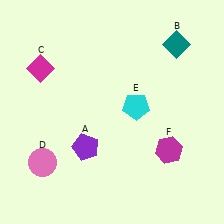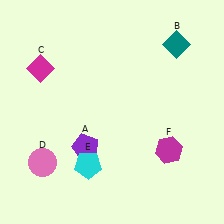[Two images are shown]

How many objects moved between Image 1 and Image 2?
1 object moved between the two images.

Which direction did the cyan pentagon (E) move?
The cyan pentagon (E) moved down.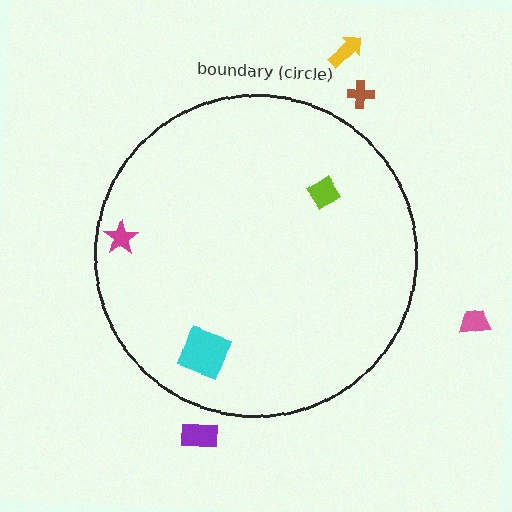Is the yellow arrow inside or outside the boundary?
Outside.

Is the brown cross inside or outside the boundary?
Outside.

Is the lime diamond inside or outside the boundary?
Inside.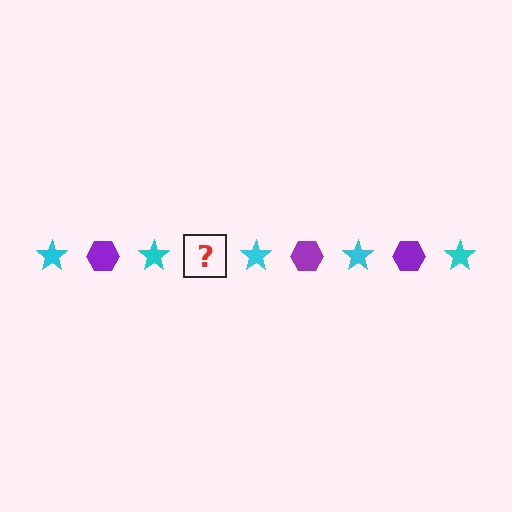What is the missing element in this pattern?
The missing element is a purple hexagon.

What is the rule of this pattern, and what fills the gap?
The rule is that the pattern alternates between cyan star and purple hexagon. The gap should be filled with a purple hexagon.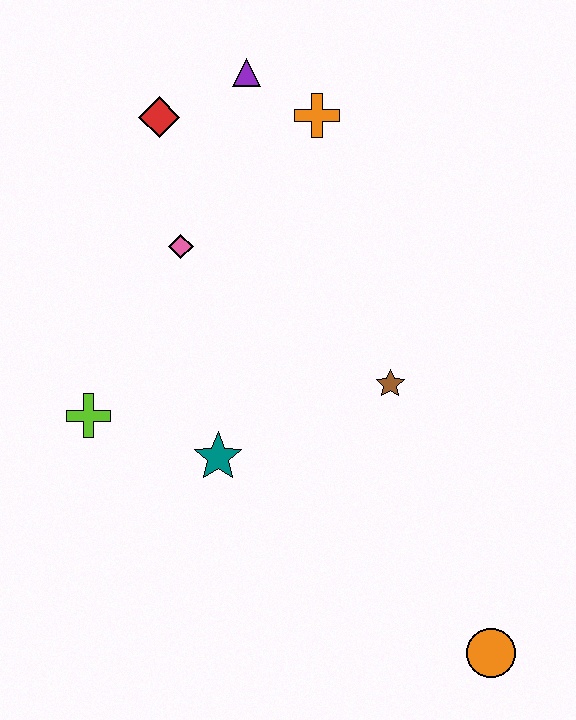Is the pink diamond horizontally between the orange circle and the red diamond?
Yes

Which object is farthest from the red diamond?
The orange circle is farthest from the red diamond.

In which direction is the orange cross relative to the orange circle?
The orange cross is above the orange circle.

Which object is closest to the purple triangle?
The orange cross is closest to the purple triangle.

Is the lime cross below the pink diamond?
Yes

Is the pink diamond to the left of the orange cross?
Yes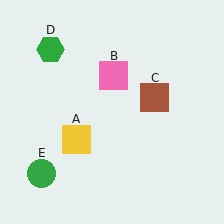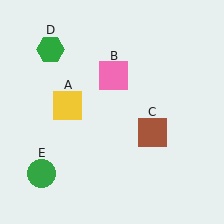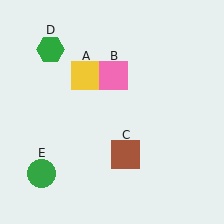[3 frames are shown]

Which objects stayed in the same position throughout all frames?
Pink square (object B) and green hexagon (object D) and green circle (object E) remained stationary.